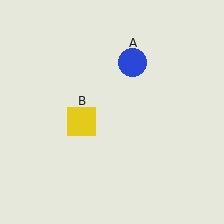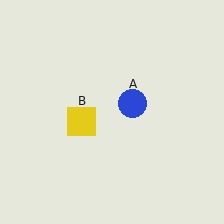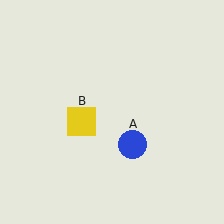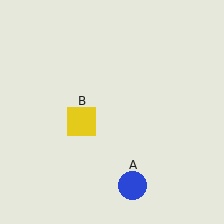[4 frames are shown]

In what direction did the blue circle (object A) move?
The blue circle (object A) moved down.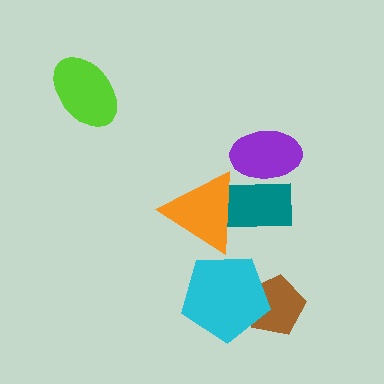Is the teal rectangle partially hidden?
Yes, it is partially covered by another shape.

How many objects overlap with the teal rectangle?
2 objects overlap with the teal rectangle.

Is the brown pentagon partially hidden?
Yes, it is partially covered by another shape.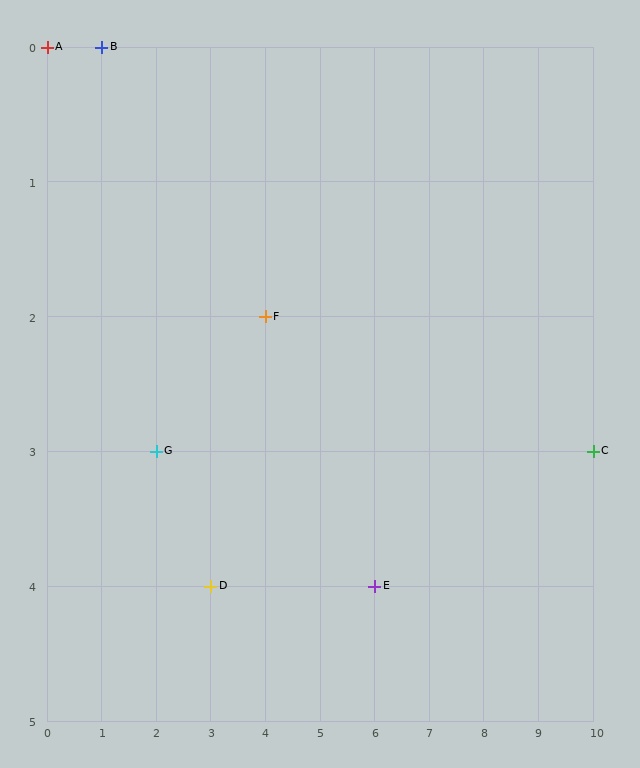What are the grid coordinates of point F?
Point F is at grid coordinates (4, 2).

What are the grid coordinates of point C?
Point C is at grid coordinates (10, 3).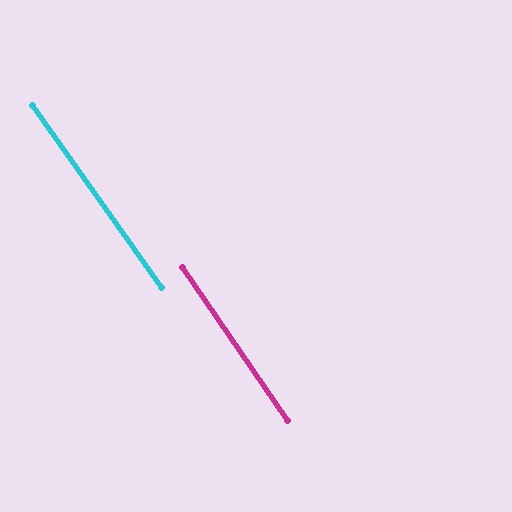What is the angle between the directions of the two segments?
Approximately 1 degree.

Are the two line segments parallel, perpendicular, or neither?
Parallel — their directions differ by only 0.8°.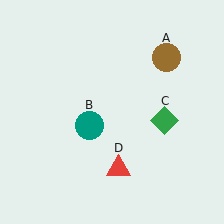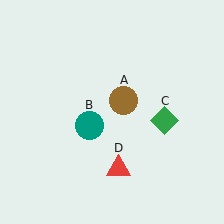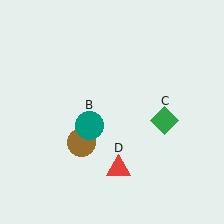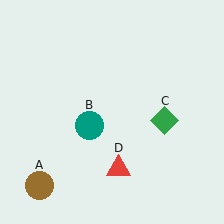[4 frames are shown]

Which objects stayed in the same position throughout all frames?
Teal circle (object B) and green diamond (object C) and red triangle (object D) remained stationary.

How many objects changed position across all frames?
1 object changed position: brown circle (object A).